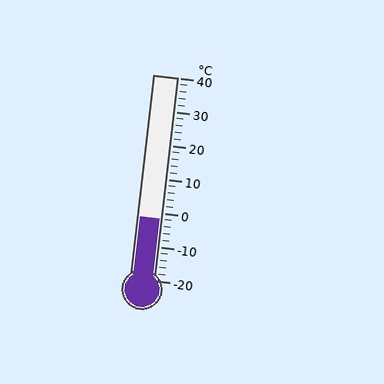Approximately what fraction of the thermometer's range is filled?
The thermometer is filled to approximately 30% of its range.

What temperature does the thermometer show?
The thermometer shows approximately -2°C.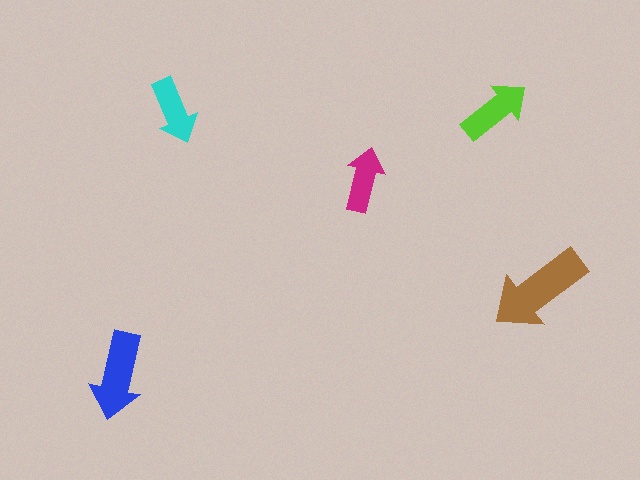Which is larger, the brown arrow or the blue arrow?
The brown one.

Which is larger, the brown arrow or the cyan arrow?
The brown one.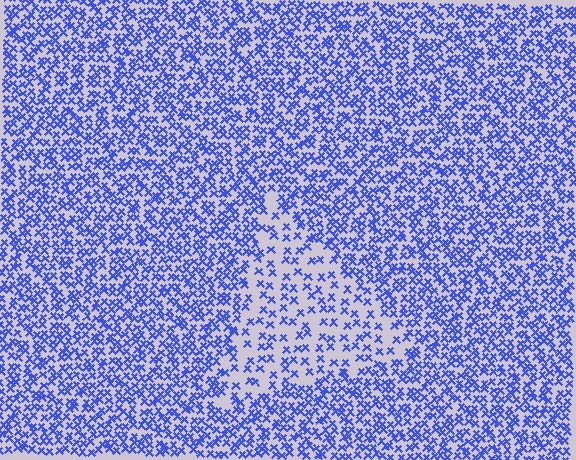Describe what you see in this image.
The image contains small blue elements arranged at two different densities. A triangle-shaped region is visible where the elements are less densely packed than the surrounding area.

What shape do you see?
I see a triangle.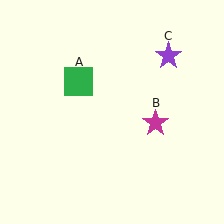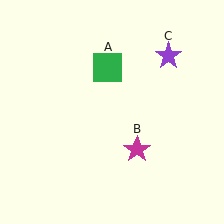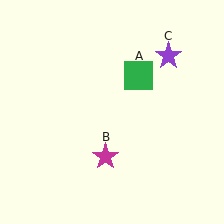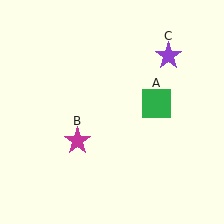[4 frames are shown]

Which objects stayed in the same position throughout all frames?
Purple star (object C) remained stationary.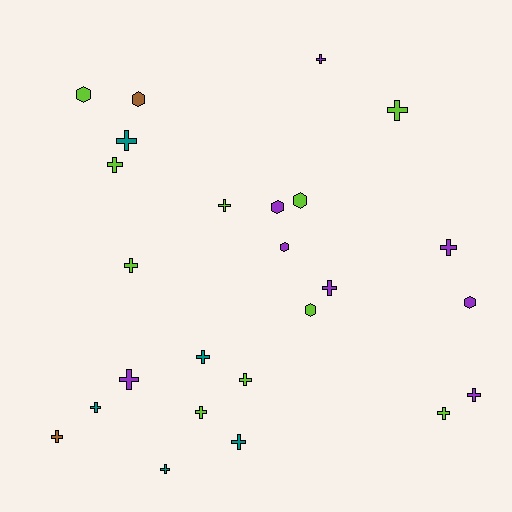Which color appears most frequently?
Lime, with 10 objects.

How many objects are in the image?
There are 25 objects.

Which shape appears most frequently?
Cross, with 18 objects.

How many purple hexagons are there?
There are 3 purple hexagons.